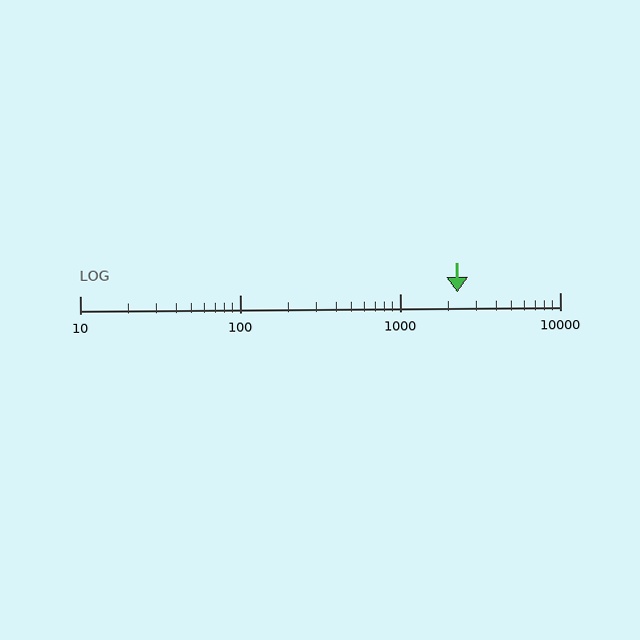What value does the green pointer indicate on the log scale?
The pointer indicates approximately 2300.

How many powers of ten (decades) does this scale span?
The scale spans 3 decades, from 10 to 10000.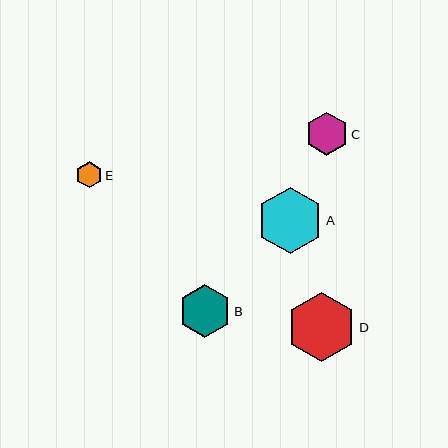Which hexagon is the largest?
Hexagon D is the largest with a size of approximately 69 pixels.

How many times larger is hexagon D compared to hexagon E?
Hexagon D is approximately 2.7 times the size of hexagon E.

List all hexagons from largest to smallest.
From largest to smallest: D, A, B, C, E.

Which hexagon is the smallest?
Hexagon E is the smallest with a size of approximately 26 pixels.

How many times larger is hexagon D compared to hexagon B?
Hexagon D is approximately 1.3 times the size of hexagon B.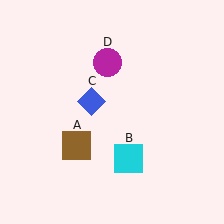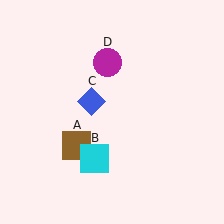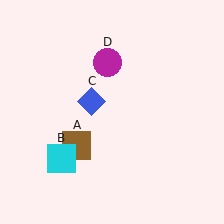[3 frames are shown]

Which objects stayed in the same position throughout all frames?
Brown square (object A) and blue diamond (object C) and magenta circle (object D) remained stationary.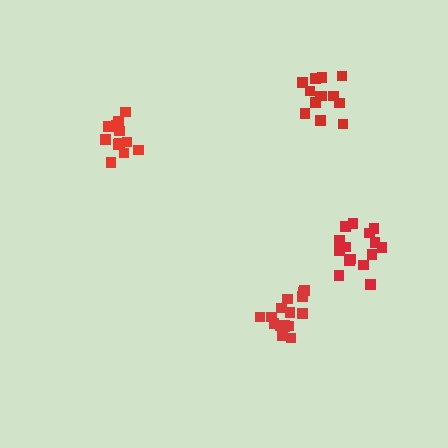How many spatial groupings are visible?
There are 4 spatial groupings.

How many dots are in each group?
Group 1: 13 dots, Group 2: 15 dots, Group 3: 17 dots, Group 4: 13 dots (58 total).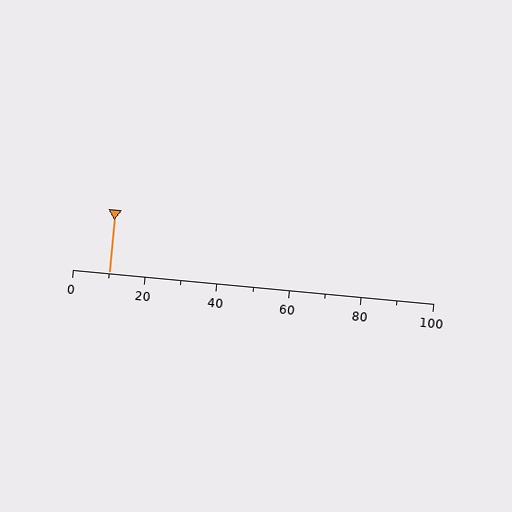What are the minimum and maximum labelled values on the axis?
The axis runs from 0 to 100.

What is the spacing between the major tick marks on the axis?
The major ticks are spaced 20 apart.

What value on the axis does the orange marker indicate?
The marker indicates approximately 10.